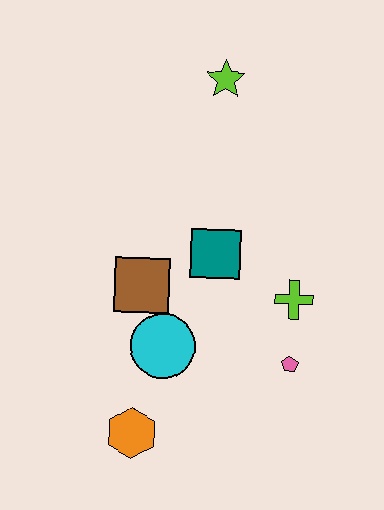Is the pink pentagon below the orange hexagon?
No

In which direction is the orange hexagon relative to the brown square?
The orange hexagon is below the brown square.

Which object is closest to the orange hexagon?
The cyan circle is closest to the orange hexagon.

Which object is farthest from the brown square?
The lime star is farthest from the brown square.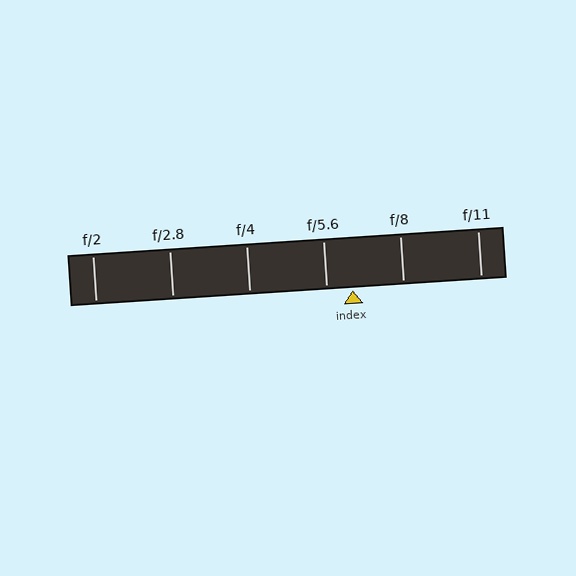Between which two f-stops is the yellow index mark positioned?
The index mark is between f/5.6 and f/8.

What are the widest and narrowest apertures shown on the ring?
The widest aperture shown is f/2 and the narrowest is f/11.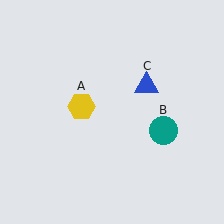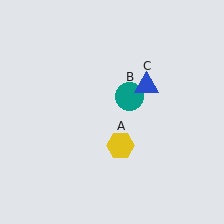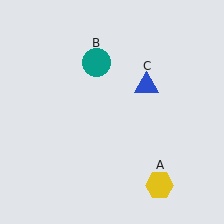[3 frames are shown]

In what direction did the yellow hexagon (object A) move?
The yellow hexagon (object A) moved down and to the right.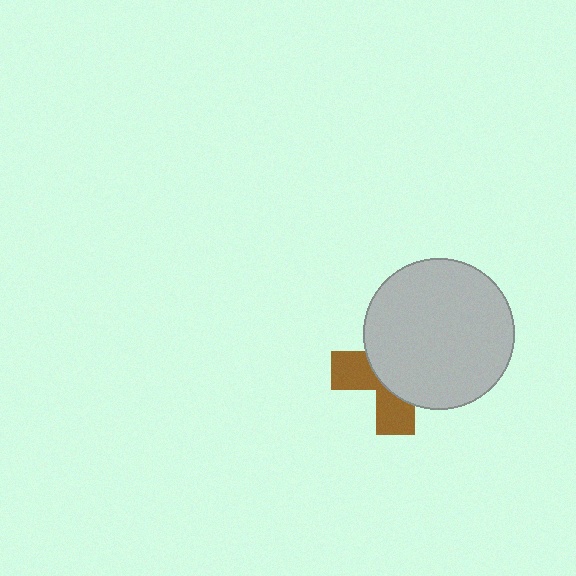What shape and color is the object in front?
The object in front is a light gray circle.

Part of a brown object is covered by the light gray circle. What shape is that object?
It is a cross.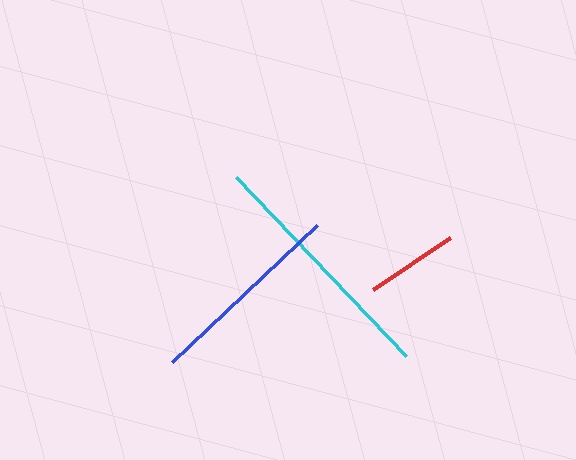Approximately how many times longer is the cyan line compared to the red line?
The cyan line is approximately 2.7 times the length of the red line.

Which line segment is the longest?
The cyan line is the longest at approximately 247 pixels.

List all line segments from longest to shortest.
From longest to shortest: cyan, blue, red.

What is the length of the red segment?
The red segment is approximately 93 pixels long.